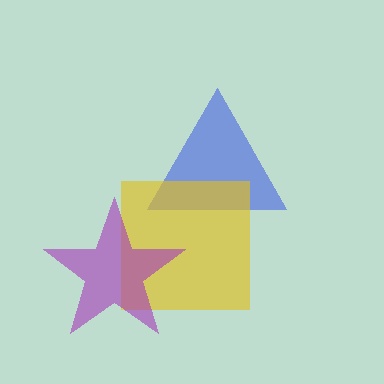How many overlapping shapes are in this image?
There are 3 overlapping shapes in the image.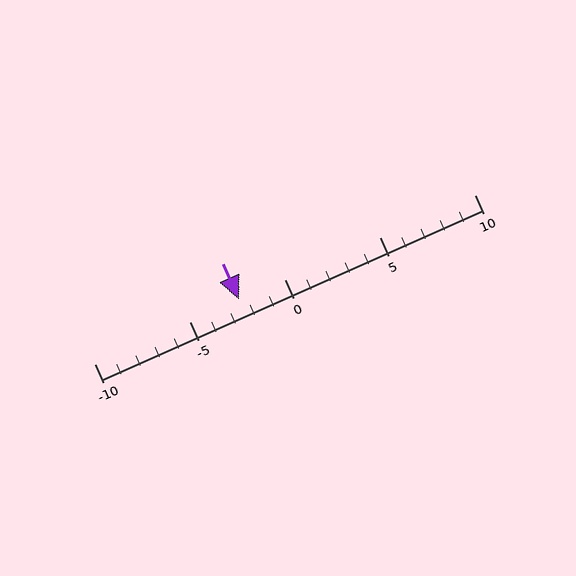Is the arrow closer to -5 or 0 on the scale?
The arrow is closer to 0.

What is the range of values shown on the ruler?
The ruler shows values from -10 to 10.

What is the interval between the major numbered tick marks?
The major tick marks are spaced 5 units apart.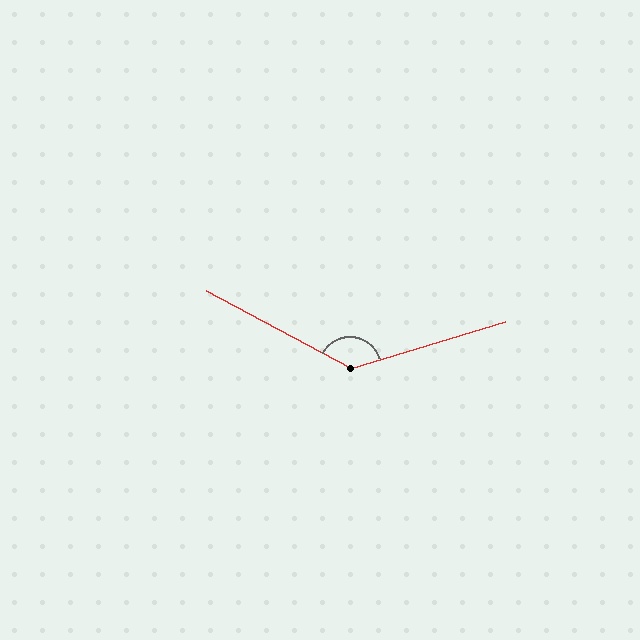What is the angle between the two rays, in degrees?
Approximately 135 degrees.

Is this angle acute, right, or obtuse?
It is obtuse.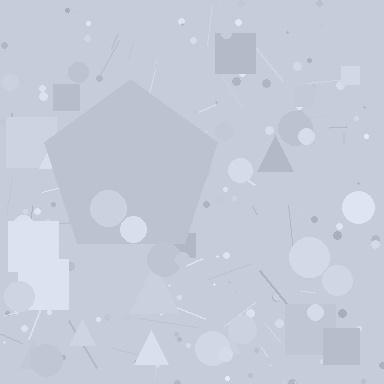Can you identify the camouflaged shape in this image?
The camouflaged shape is a pentagon.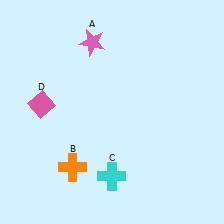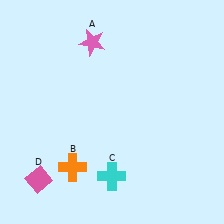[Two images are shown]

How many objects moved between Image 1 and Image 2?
1 object moved between the two images.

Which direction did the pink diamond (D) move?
The pink diamond (D) moved down.